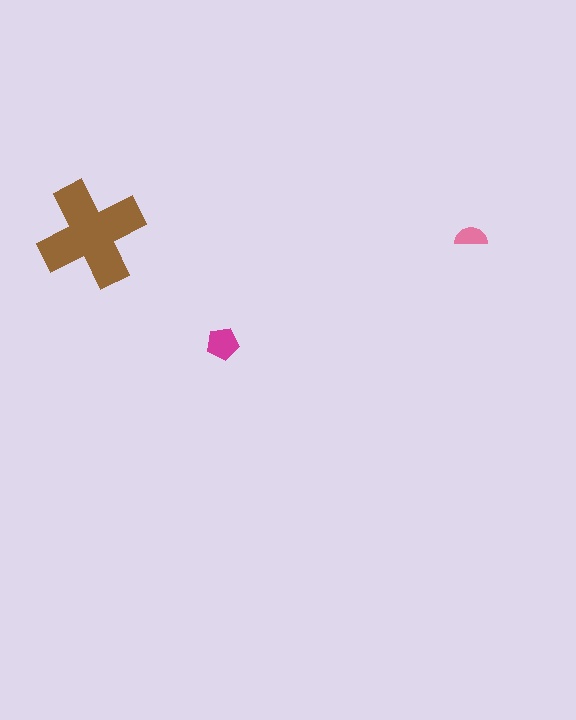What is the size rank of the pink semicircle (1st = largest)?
3rd.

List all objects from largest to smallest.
The brown cross, the magenta pentagon, the pink semicircle.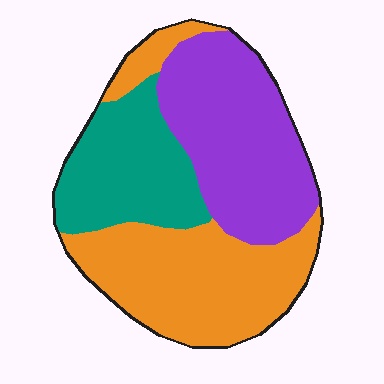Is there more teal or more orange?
Orange.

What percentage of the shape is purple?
Purple covers roughly 35% of the shape.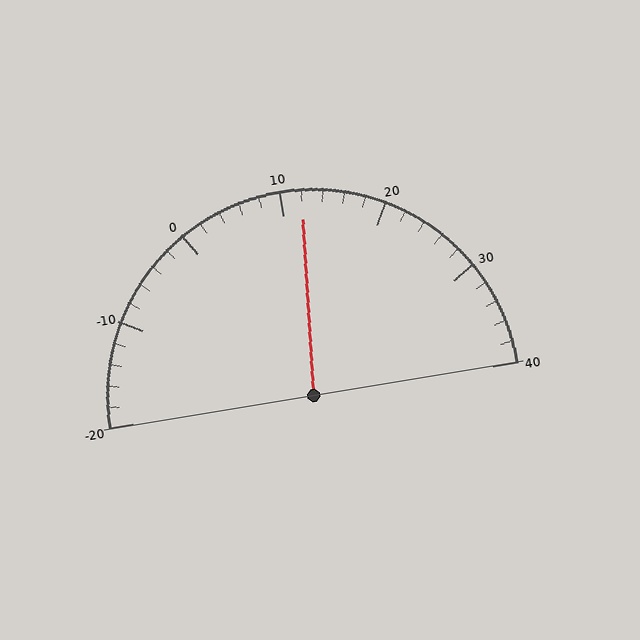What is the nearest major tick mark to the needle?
The nearest major tick mark is 10.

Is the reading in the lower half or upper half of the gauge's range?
The reading is in the upper half of the range (-20 to 40).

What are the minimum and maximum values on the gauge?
The gauge ranges from -20 to 40.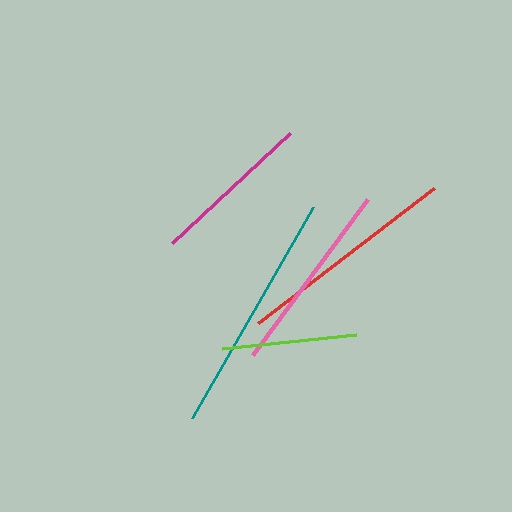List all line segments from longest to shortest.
From longest to shortest: teal, red, pink, magenta, lime.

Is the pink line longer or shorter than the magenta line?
The pink line is longer than the magenta line.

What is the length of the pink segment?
The pink segment is approximately 193 pixels long.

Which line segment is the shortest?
The lime line is the shortest at approximately 135 pixels.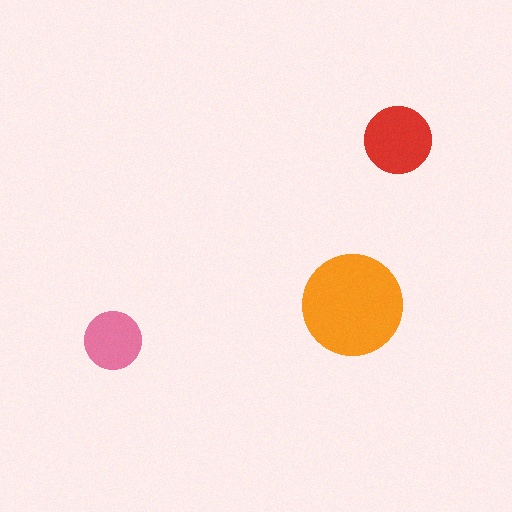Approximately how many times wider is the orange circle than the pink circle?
About 1.5 times wider.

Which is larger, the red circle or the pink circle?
The red one.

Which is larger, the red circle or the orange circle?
The orange one.